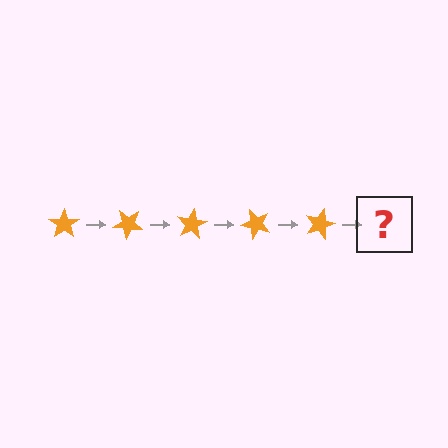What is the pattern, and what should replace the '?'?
The pattern is that the star rotates 40 degrees each step. The '?' should be an orange star rotated 200 degrees.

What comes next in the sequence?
The next element should be an orange star rotated 200 degrees.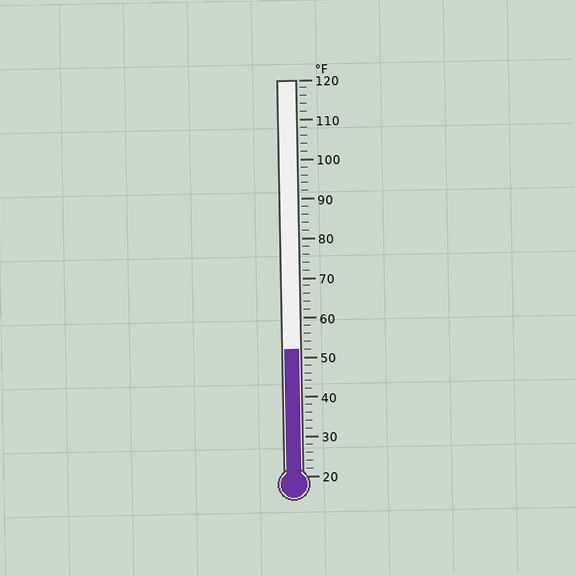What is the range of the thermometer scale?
The thermometer scale ranges from 20°F to 120°F.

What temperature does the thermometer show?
The thermometer shows approximately 52°F.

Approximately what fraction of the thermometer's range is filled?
The thermometer is filled to approximately 30% of its range.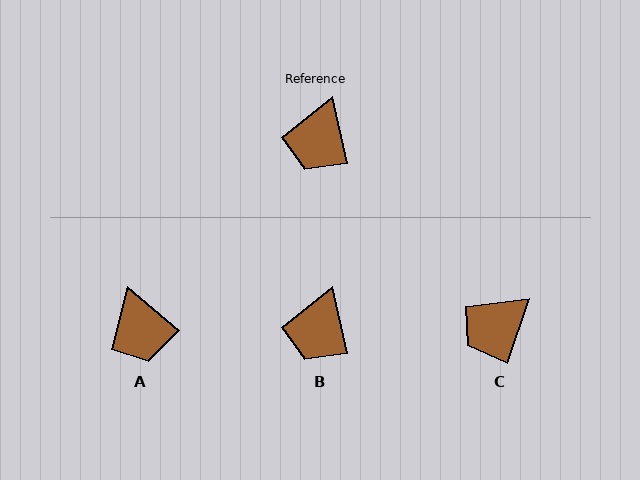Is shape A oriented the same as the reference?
No, it is off by about 37 degrees.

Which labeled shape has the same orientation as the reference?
B.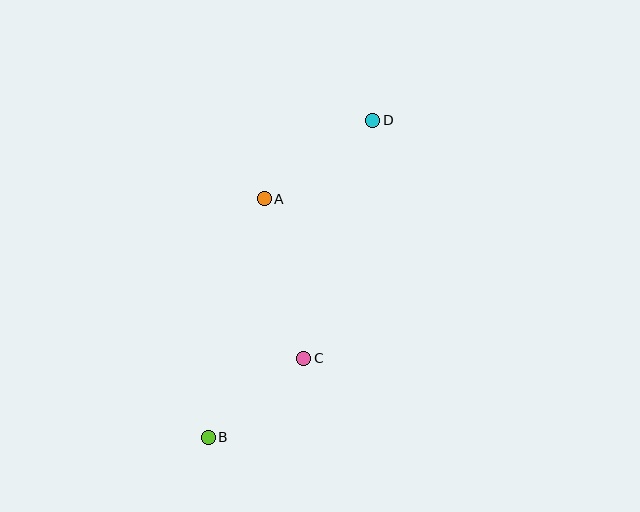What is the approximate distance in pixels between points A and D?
The distance between A and D is approximately 134 pixels.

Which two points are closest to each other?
Points B and C are closest to each other.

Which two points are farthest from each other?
Points B and D are farthest from each other.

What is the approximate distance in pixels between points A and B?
The distance between A and B is approximately 245 pixels.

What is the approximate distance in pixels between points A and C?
The distance between A and C is approximately 164 pixels.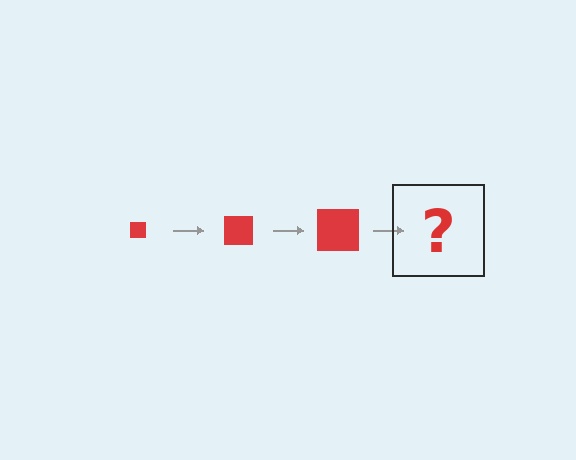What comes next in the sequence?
The next element should be a red square, larger than the previous one.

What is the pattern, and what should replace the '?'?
The pattern is that the square gets progressively larger each step. The '?' should be a red square, larger than the previous one.